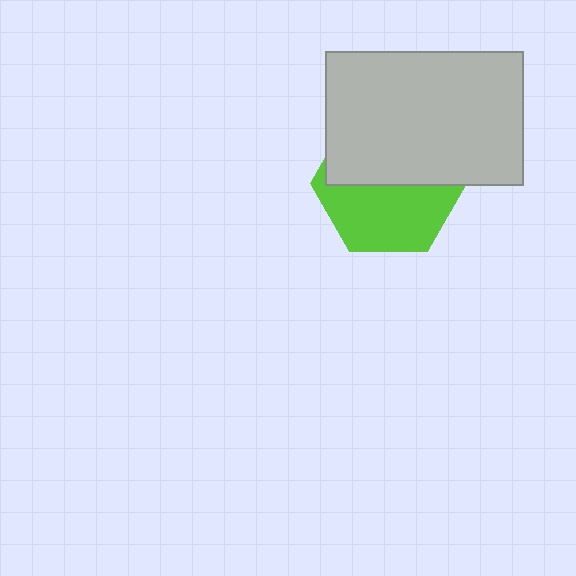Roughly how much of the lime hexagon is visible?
About half of it is visible (roughly 50%).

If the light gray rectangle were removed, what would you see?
You would see the complete lime hexagon.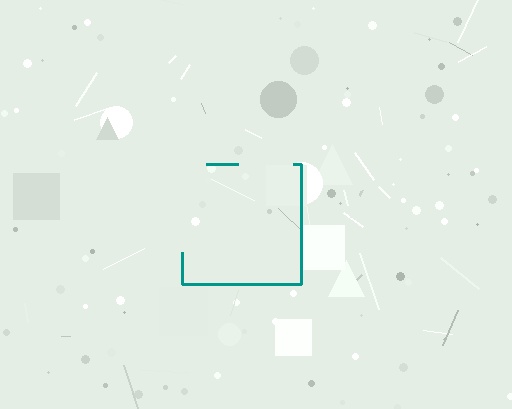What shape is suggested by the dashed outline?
The dashed outline suggests a square.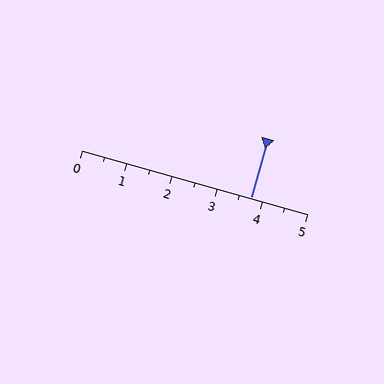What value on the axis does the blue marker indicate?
The marker indicates approximately 3.8.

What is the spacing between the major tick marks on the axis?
The major ticks are spaced 1 apart.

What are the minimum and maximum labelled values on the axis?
The axis runs from 0 to 5.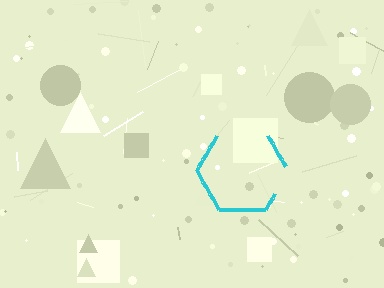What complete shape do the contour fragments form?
The contour fragments form a hexagon.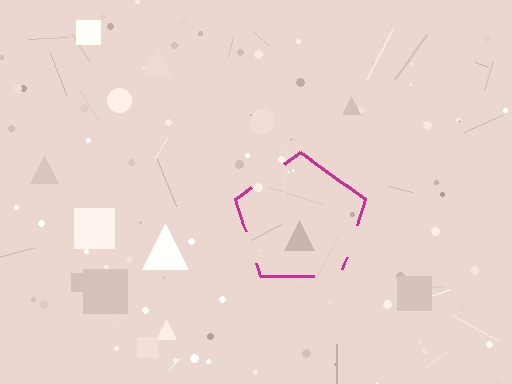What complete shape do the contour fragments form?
The contour fragments form a pentagon.